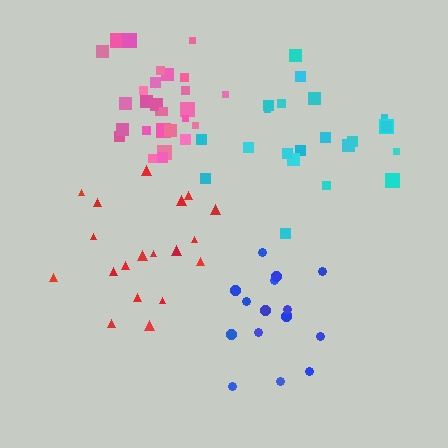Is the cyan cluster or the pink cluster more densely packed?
Pink.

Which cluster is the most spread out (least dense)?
Cyan.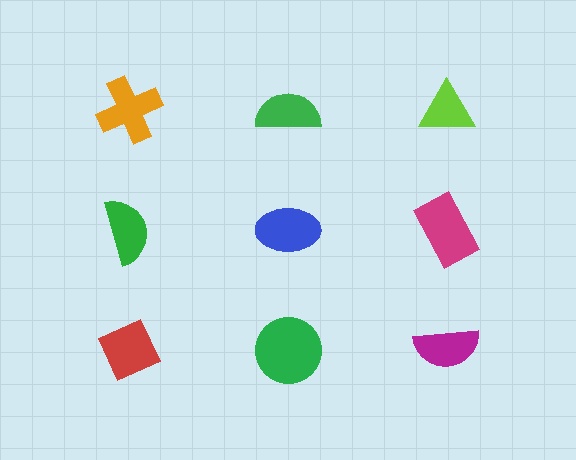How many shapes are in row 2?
3 shapes.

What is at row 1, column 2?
A green semicircle.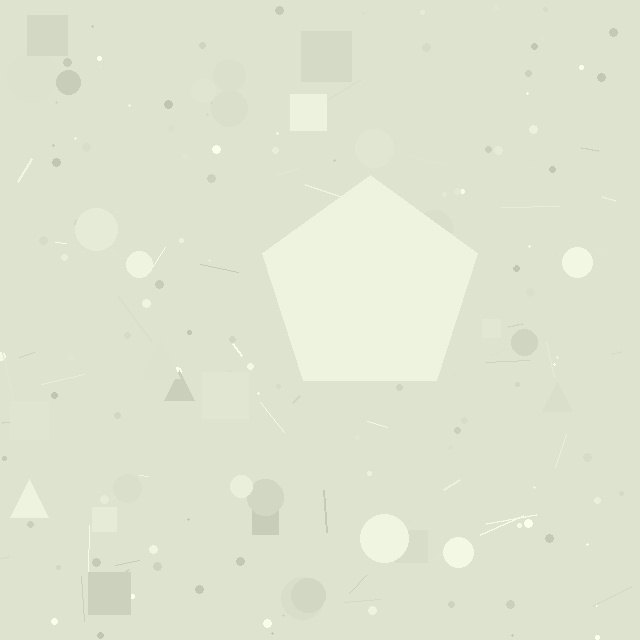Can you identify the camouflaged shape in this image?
The camouflaged shape is a pentagon.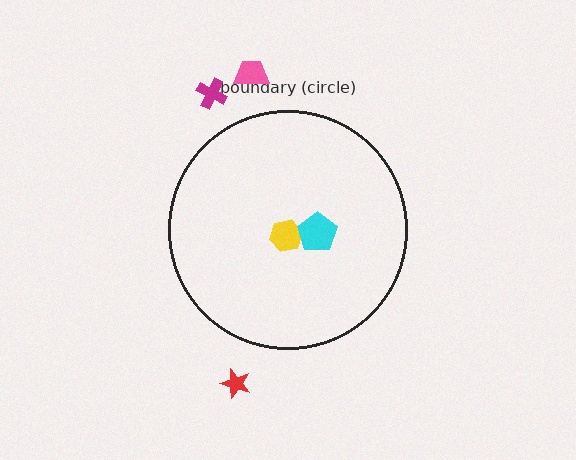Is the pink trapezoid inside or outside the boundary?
Outside.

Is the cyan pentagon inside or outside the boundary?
Inside.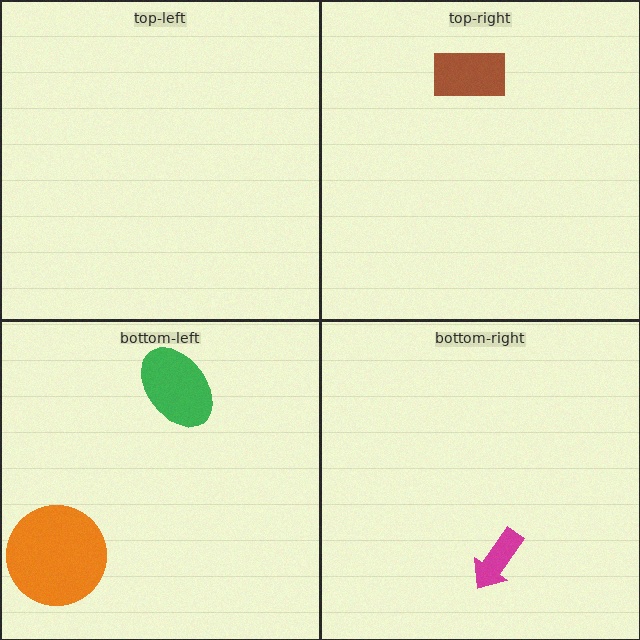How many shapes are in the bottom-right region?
1.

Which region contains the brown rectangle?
The top-right region.